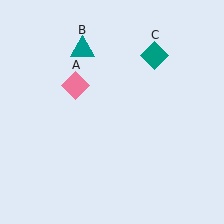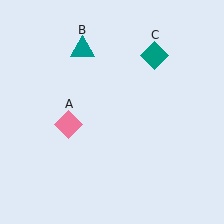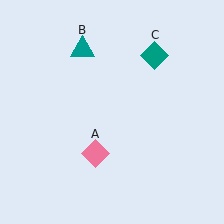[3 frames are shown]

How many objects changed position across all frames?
1 object changed position: pink diamond (object A).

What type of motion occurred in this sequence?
The pink diamond (object A) rotated counterclockwise around the center of the scene.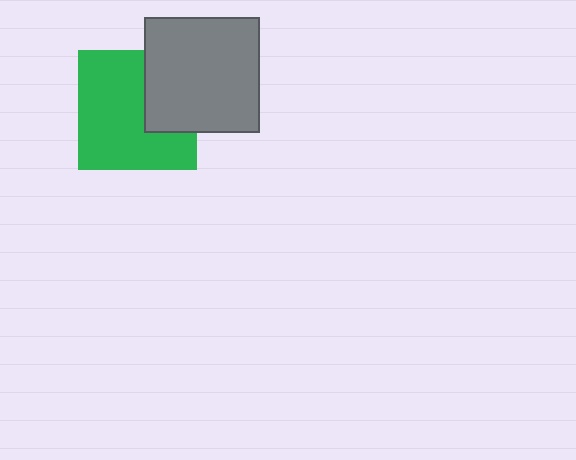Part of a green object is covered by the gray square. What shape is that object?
It is a square.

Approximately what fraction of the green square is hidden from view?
Roughly 31% of the green square is hidden behind the gray square.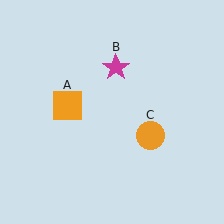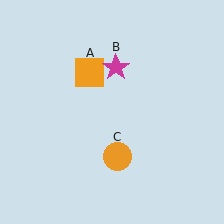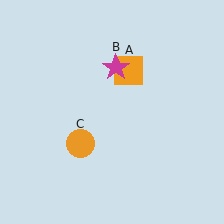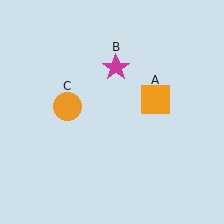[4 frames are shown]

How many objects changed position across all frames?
2 objects changed position: orange square (object A), orange circle (object C).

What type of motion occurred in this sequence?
The orange square (object A), orange circle (object C) rotated clockwise around the center of the scene.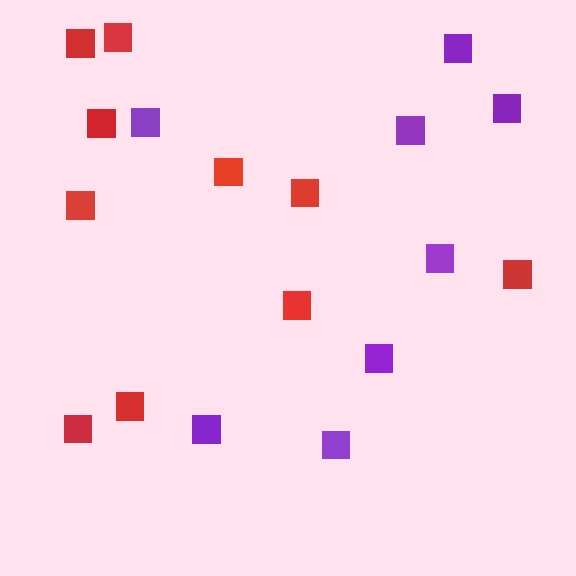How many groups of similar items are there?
There are 2 groups: one group of purple squares (8) and one group of red squares (10).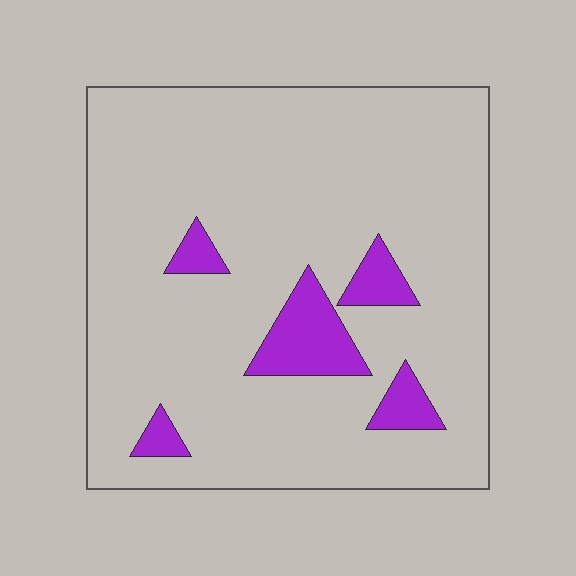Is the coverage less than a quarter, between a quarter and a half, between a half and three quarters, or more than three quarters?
Less than a quarter.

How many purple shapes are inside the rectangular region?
5.